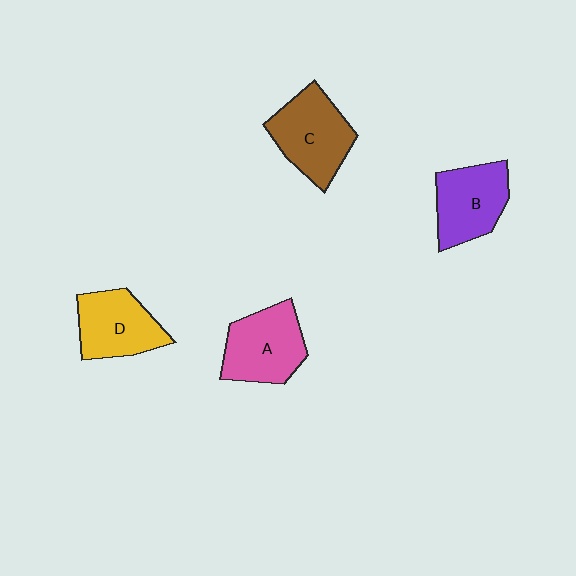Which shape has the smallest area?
Shape D (yellow).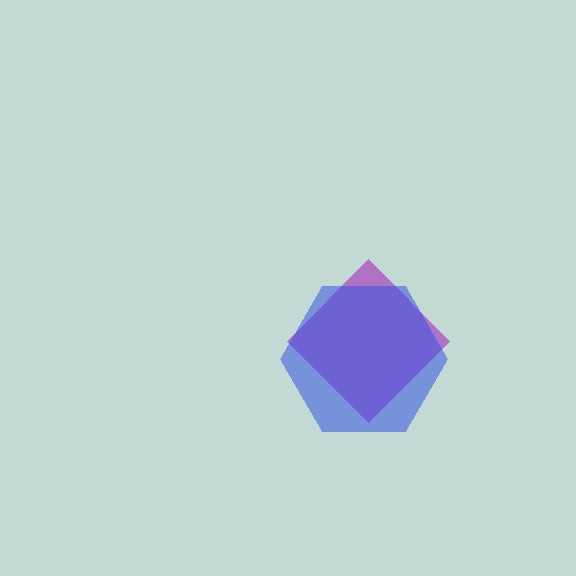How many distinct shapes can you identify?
There are 2 distinct shapes: a purple diamond, a blue hexagon.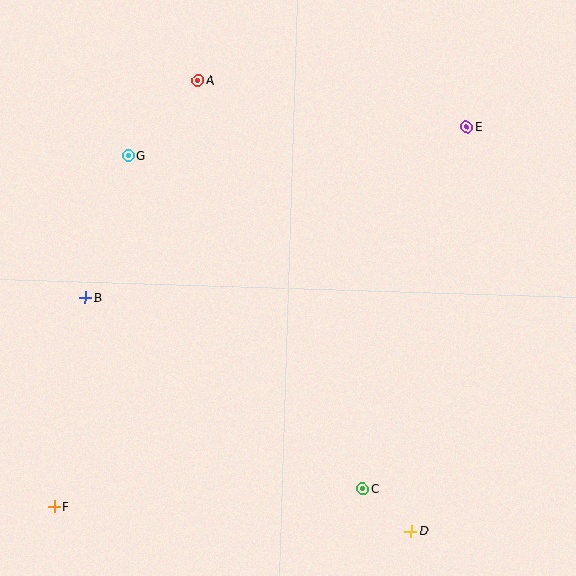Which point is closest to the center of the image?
Point B at (85, 297) is closest to the center.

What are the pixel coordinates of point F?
Point F is at (54, 507).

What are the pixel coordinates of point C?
Point C is at (363, 489).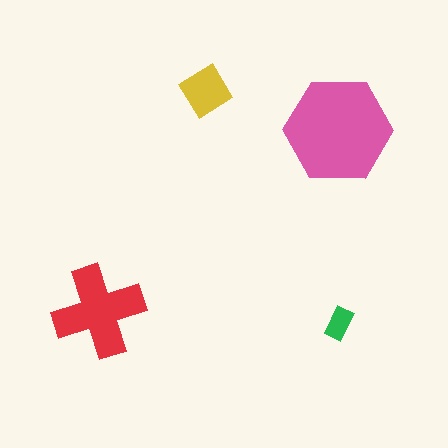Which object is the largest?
The pink hexagon.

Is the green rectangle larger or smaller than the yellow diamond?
Smaller.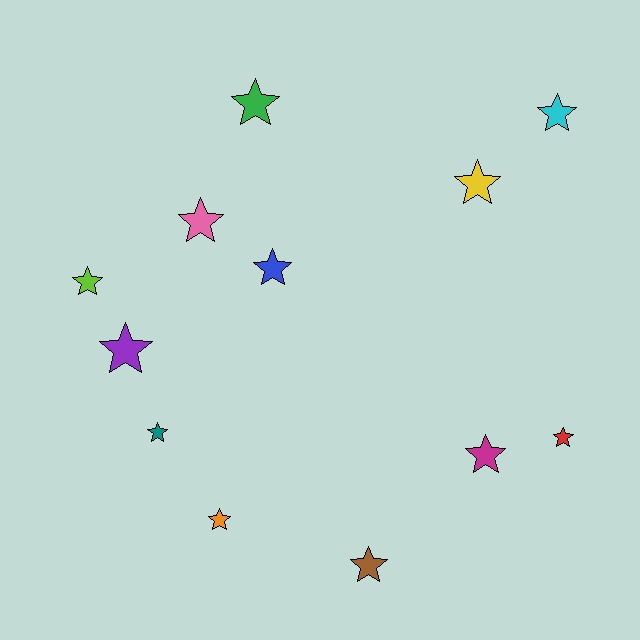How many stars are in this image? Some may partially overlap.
There are 12 stars.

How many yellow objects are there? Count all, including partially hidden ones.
There is 1 yellow object.